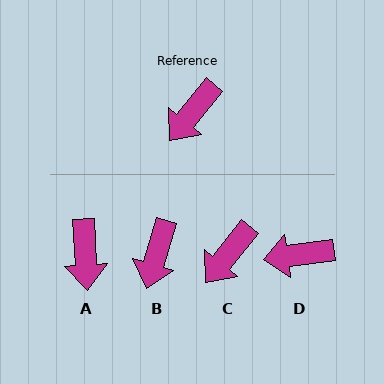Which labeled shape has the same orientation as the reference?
C.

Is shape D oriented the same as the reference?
No, it is off by about 43 degrees.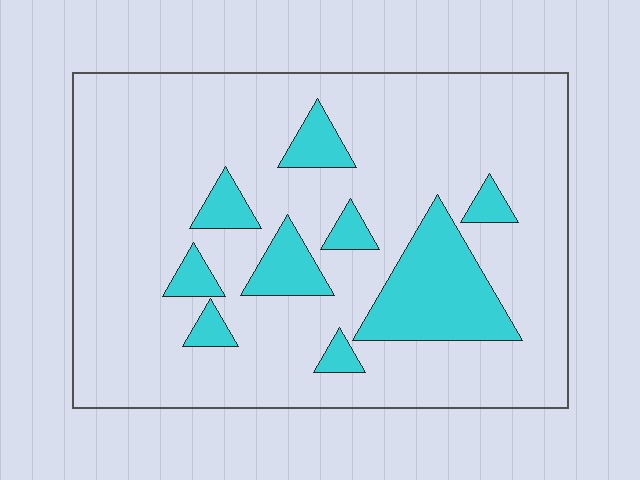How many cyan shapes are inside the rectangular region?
9.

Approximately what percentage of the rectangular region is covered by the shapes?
Approximately 15%.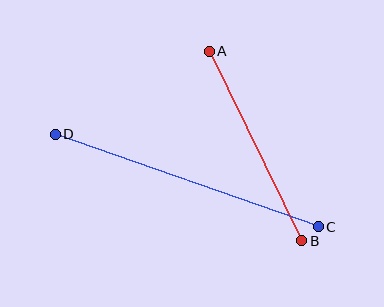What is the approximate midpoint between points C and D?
The midpoint is at approximately (187, 180) pixels.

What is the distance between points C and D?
The distance is approximately 278 pixels.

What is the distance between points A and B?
The distance is approximately 211 pixels.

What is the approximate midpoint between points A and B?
The midpoint is at approximately (256, 146) pixels.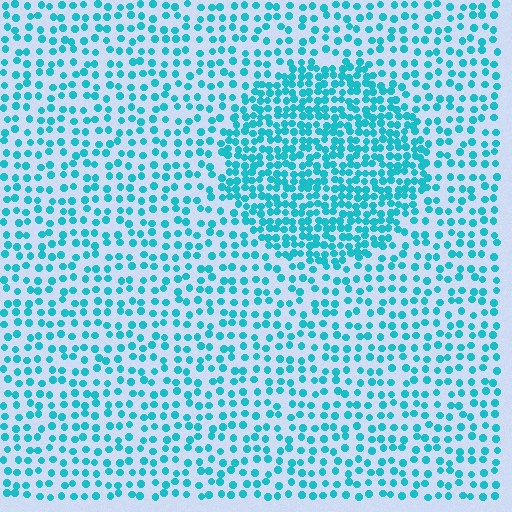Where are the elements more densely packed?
The elements are more densely packed inside the circle boundary.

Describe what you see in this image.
The image contains small cyan elements arranged at two different densities. A circle-shaped region is visible where the elements are more densely packed than the surrounding area.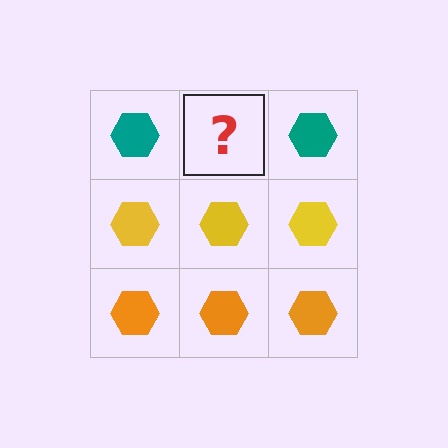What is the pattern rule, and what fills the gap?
The rule is that each row has a consistent color. The gap should be filled with a teal hexagon.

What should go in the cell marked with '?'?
The missing cell should contain a teal hexagon.